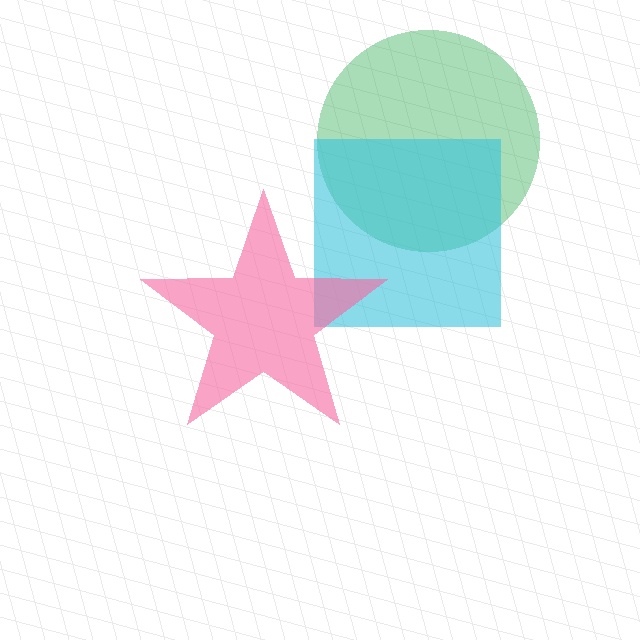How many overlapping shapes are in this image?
There are 3 overlapping shapes in the image.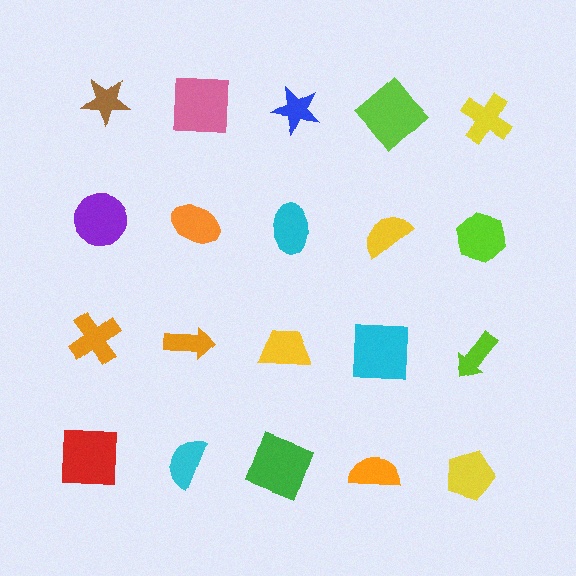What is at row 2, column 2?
An orange ellipse.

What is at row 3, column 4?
A cyan square.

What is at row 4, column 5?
A yellow pentagon.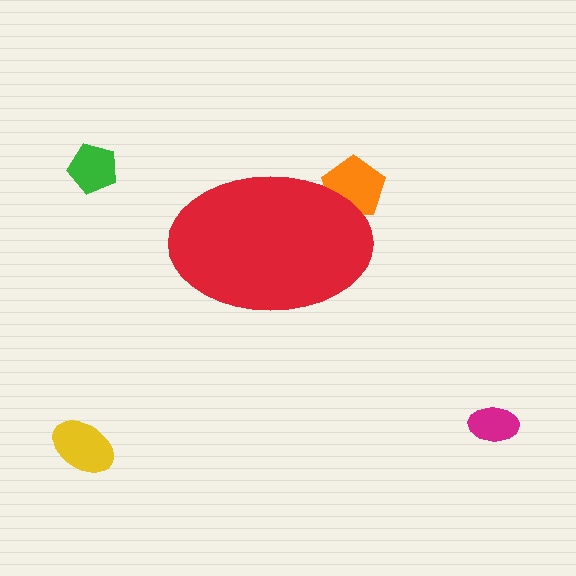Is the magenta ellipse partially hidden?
No, the magenta ellipse is fully visible.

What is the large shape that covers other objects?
A red ellipse.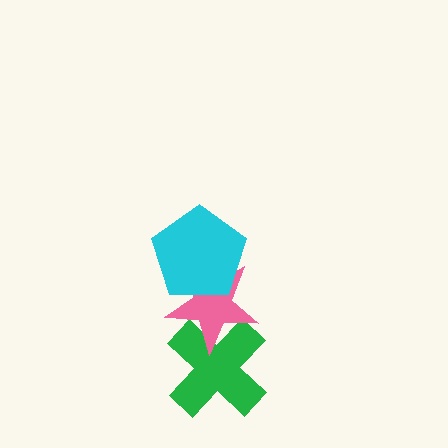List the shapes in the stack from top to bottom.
From top to bottom: the cyan pentagon, the pink star, the green cross.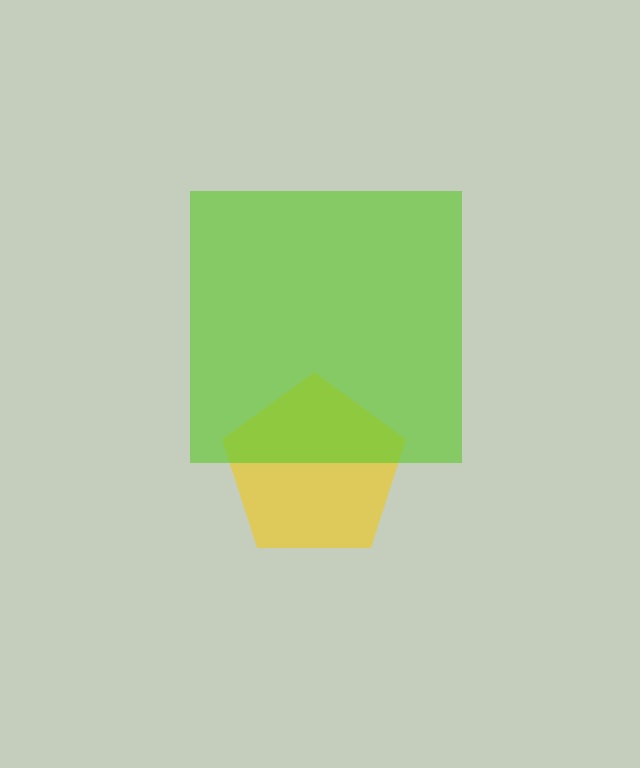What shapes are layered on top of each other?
The layered shapes are: a yellow pentagon, a lime square.